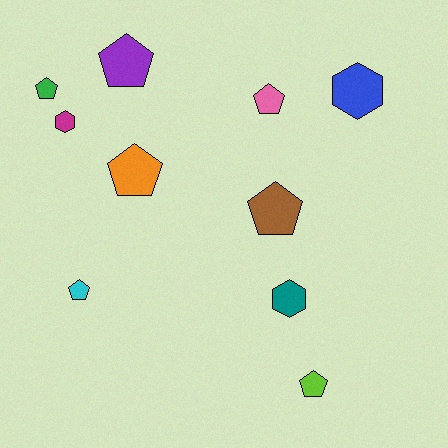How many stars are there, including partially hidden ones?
There are no stars.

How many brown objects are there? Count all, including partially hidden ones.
There is 1 brown object.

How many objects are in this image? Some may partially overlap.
There are 10 objects.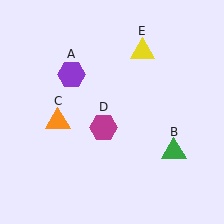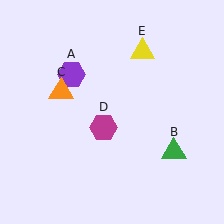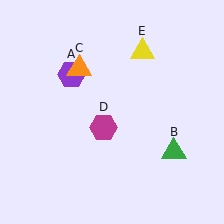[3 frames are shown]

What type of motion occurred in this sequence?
The orange triangle (object C) rotated clockwise around the center of the scene.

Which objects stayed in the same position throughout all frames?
Purple hexagon (object A) and green triangle (object B) and magenta hexagon (object D) and yellow triangle (object E) remained stationary.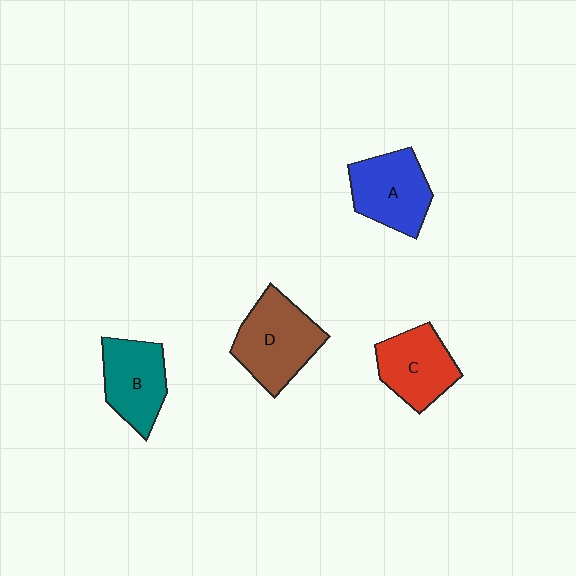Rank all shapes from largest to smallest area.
From largest to smallest: D (brown), A (blue), C (red), B (teal).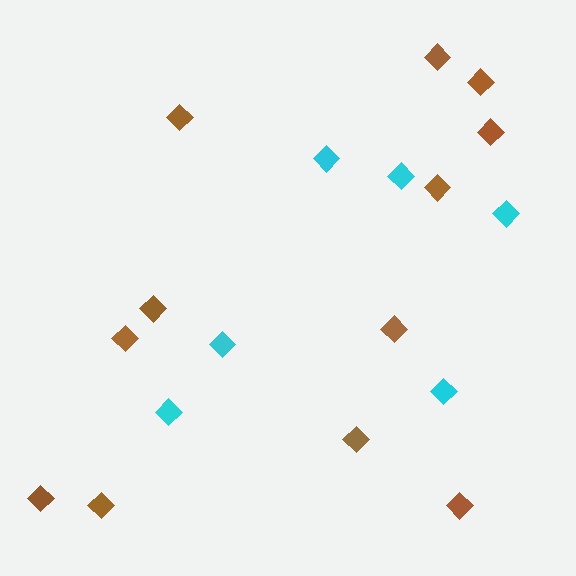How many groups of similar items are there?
There are 2 groups: one group of cyan diamonds (6) and one group of brown diamonds (12).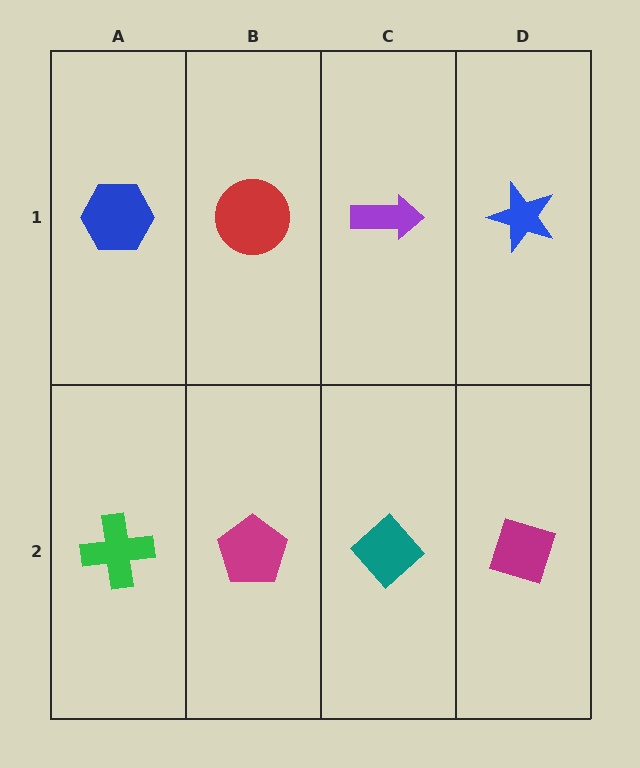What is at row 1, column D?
A blue star.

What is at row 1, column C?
A purple arrow.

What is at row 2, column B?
A magenta pentagon.